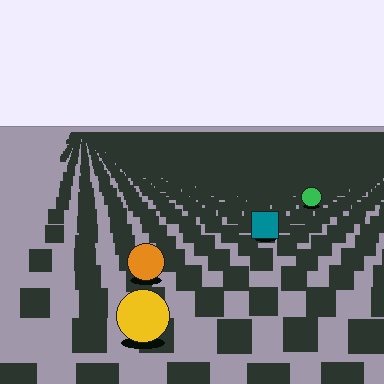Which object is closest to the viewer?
The yellow circle is closest. The texture marks near it are larger and more spread out.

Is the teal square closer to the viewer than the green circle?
Yes. The teal square is closer — you can tell from the texture gradient: the ground texture is coarser near it.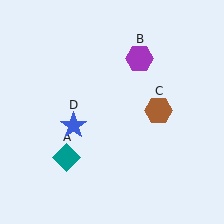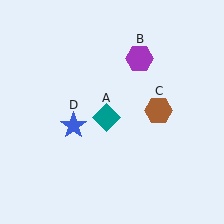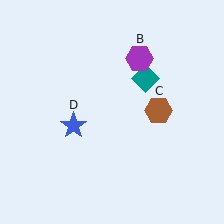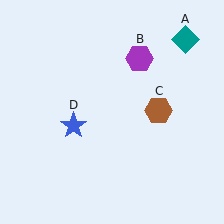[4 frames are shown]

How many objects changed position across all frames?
1 object changed position: teal diamond (object A).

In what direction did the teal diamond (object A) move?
The teal diamond (object A) moved up and to the right.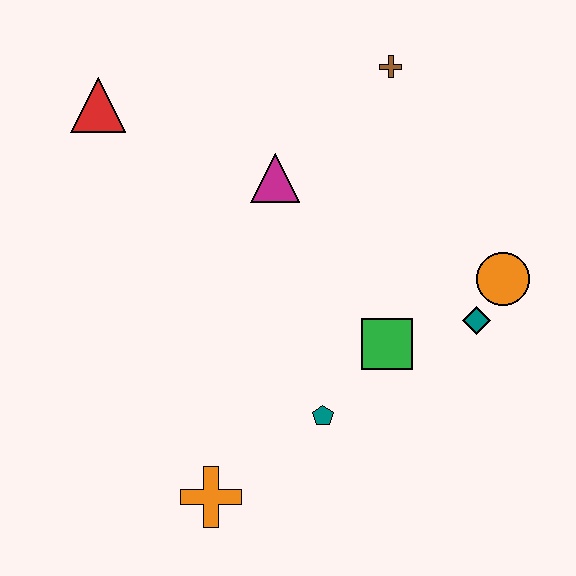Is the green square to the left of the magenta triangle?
No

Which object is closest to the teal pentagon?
The green square is closest to the teal pentagon.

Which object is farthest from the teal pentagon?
The red triangle is farthest from the teal pentagon.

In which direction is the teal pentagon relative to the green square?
The teal pentagon is below the green square.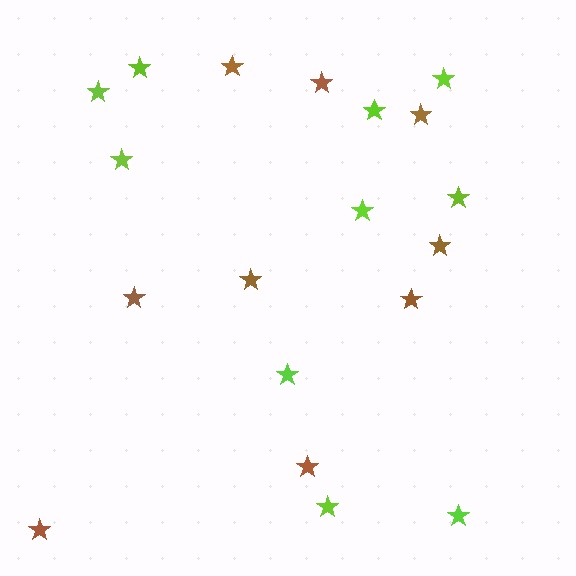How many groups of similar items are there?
There are 2 groups: one group of lime stars (10) and one group of brown stars (9).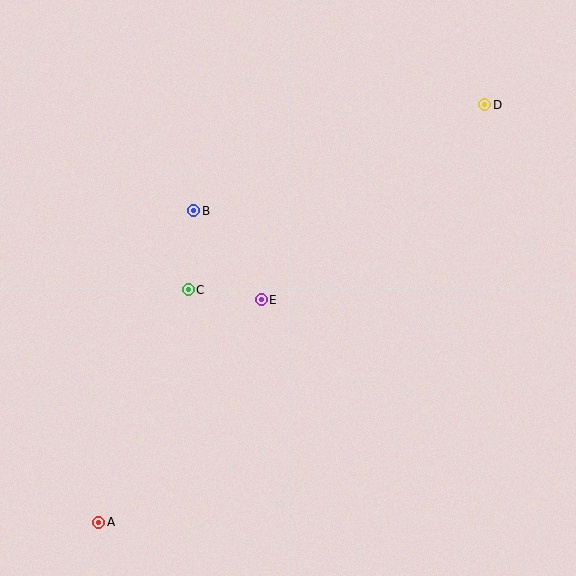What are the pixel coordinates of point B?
Point B is at (194, 211).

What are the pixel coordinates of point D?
Point D is at (485, 105).